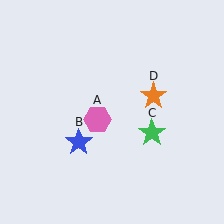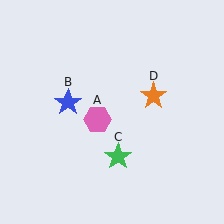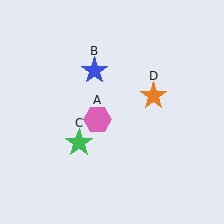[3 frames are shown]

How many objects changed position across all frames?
2 objects changed position: blue star (object B), green star (object C).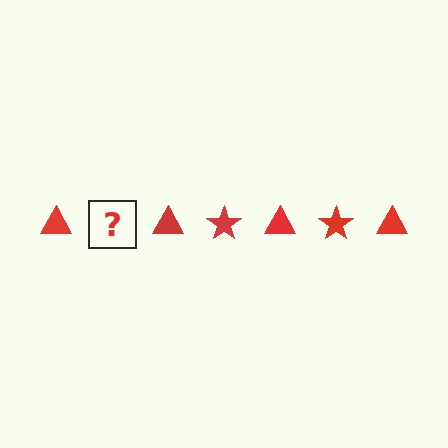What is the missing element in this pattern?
The missing element is a red star.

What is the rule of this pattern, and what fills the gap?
The rule is that the pattern cycles through triangle, star shapes in red. The gap should be filled with a red star.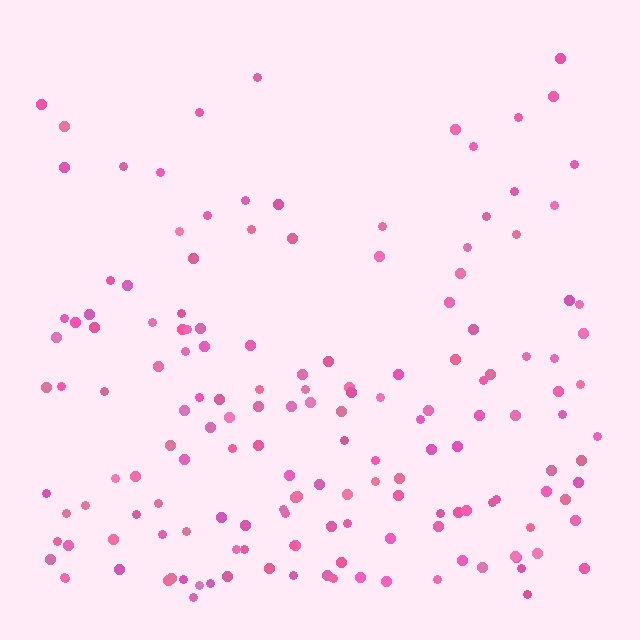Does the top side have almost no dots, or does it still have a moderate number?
Still a moderate number, just noticeably fewer than the bottom.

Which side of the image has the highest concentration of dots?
The bottom.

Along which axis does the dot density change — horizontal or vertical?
Vertical.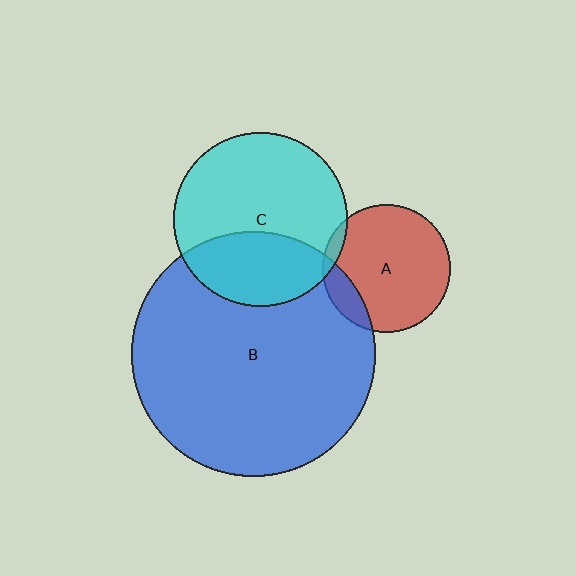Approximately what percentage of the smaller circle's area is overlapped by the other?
Approximately 35%.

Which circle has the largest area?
Circle B (blue).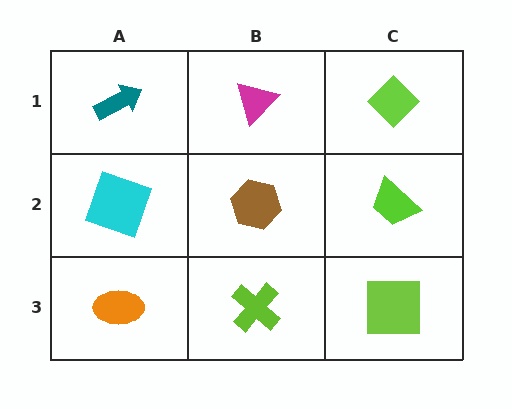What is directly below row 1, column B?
A brown hexagon.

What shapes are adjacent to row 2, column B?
A magenta triangle (row 1, column B), a lime cross (row 3, column B), a cyan square (row 2, column A), a lime trapezoid (row 2, column C).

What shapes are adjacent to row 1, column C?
A lime trapezoid (row 2, column C), a magenta triangle (row 1, column B).